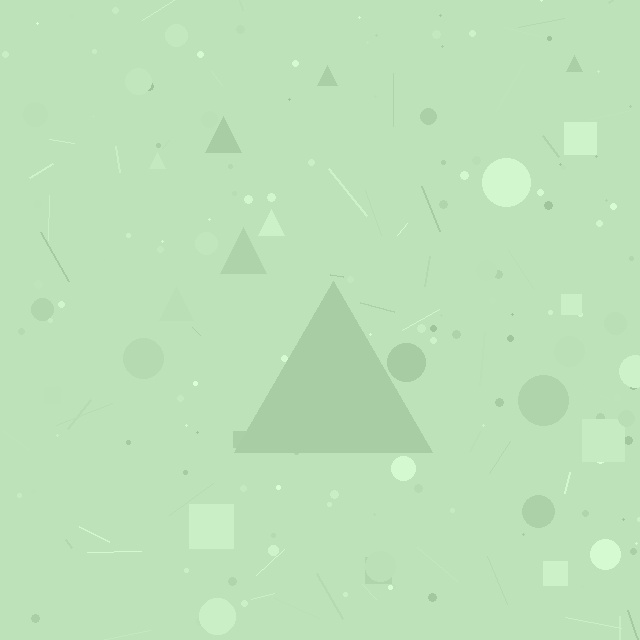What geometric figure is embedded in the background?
A triangle is embedded in the background.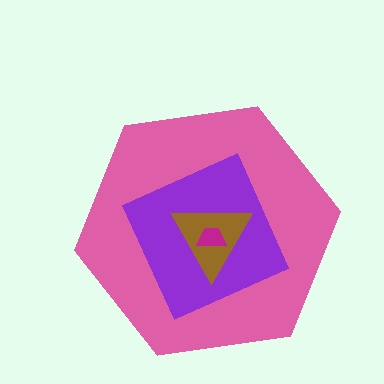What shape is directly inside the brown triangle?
The magenta trapezoid.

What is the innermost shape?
The magenta trapezoid.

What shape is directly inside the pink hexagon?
The purple diamond.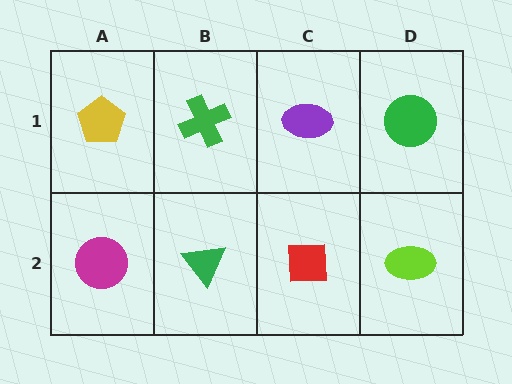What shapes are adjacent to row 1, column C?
A red square (row 2, column C), a green cross (row 1, column B), a green circle (row 1, column D).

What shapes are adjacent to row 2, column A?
A yellow pentagon (row 1, column A), a green triangle (row 2, column B).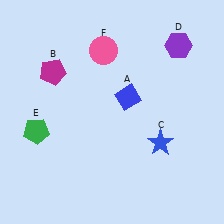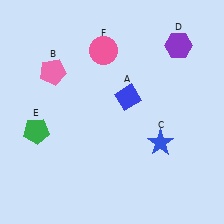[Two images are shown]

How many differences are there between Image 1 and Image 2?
There is 1 difference between the two images.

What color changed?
The pentagon (B) changed from magenta in Image 1 to pink in Image 2.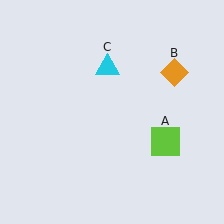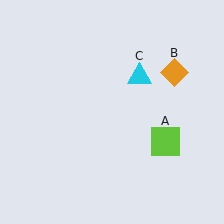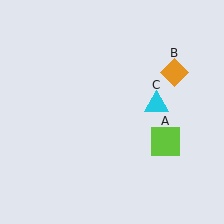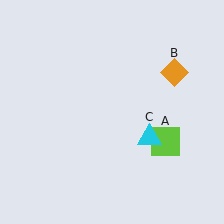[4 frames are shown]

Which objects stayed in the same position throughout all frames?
Lime square (object A) and orange diamond (object B) remained stationary.